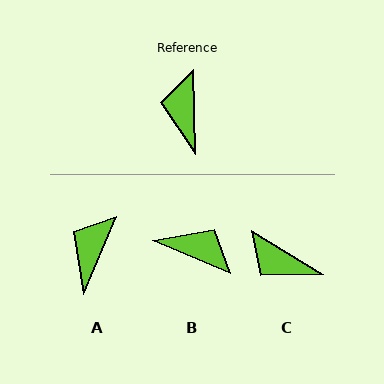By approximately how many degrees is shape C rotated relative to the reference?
Approximately 56 degrees counter-clockwise.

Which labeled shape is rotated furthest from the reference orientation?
B, about 114 degrees away.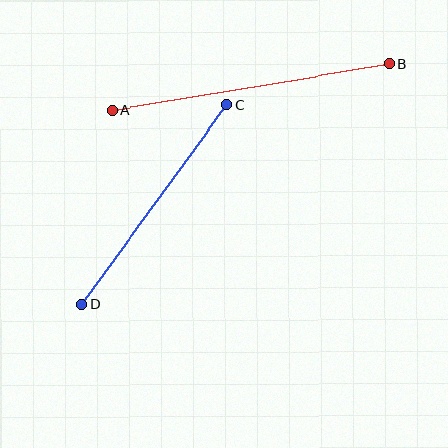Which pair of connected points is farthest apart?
Points A and B are farthest apart.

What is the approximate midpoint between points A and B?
The midpoint is at approximately (251, 87) pixels.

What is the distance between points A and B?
The distance is approximately 280 pixels.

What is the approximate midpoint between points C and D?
The midpoint is at approximately (155, 204) pixels.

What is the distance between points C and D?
The distance is approximately 246 pixels.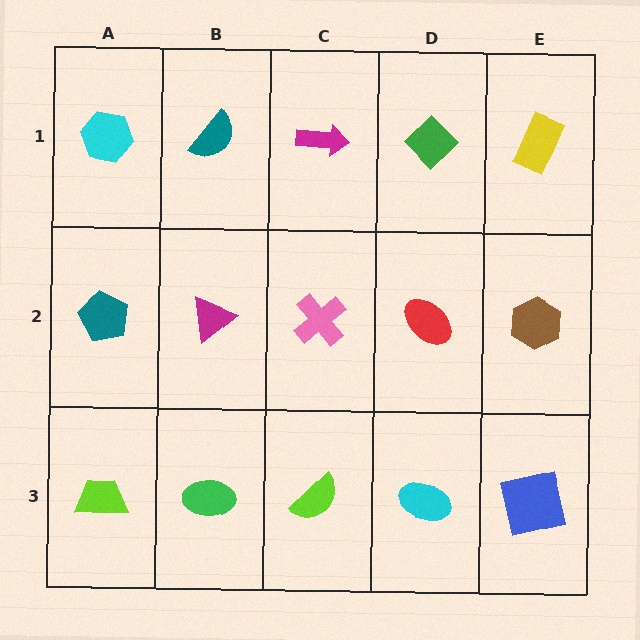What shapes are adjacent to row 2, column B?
A teal semicircle (row 1, column B), a green ellipse (row 3, column B), a teal pentagon (row 2, column A), a pink cross (row 2, column C).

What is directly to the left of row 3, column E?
A cyan ellipse.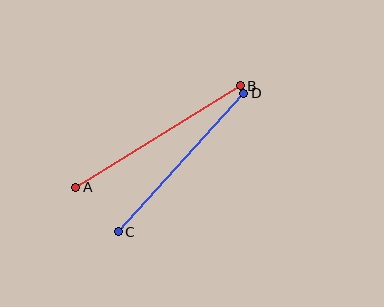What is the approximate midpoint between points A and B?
The midpoint is at approximately (158, 136) pixels.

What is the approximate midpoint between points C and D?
The midpoint is at approximately (181, 163) pixels.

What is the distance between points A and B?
The distance is approximately 193 pixels.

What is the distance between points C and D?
The distance is approximately 187 pixels.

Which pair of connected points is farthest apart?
Points A and B are farthest apart.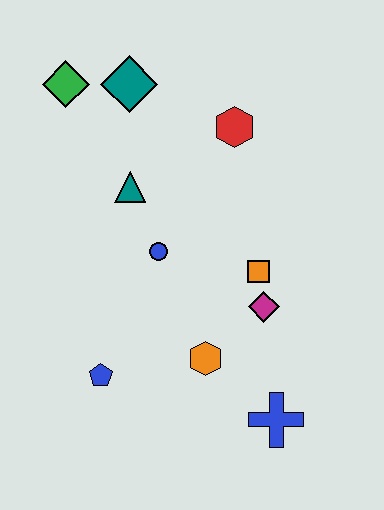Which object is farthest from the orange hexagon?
The green diamond is farthest from the orange hexagon.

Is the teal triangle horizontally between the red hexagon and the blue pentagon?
Yes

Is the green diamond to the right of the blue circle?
No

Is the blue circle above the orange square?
Yes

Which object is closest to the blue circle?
The teal triangle is closest to the blue circle.